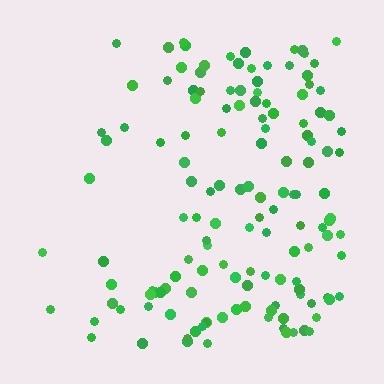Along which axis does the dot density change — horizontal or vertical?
Horizontal.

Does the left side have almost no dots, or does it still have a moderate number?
Still a moderate number, just noticeably fewer than the right.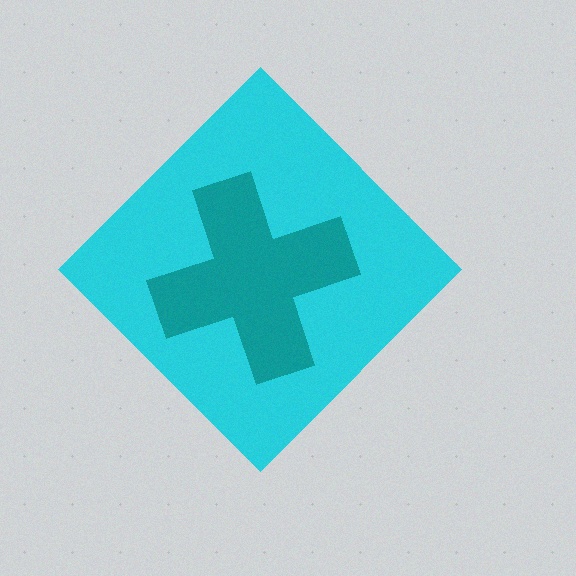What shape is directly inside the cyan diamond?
The teal cross.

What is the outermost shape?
The cyan diamond.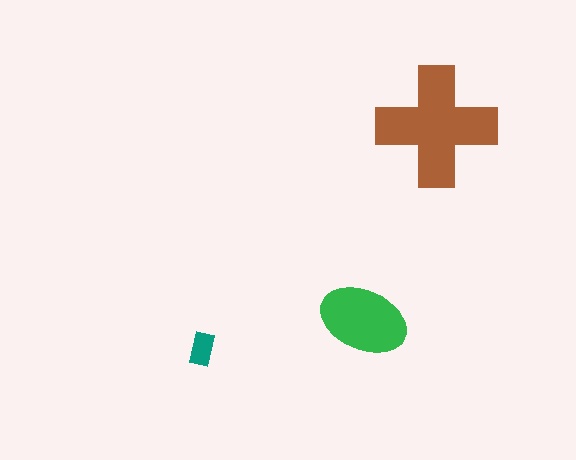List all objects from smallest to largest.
The teal rectangle, the green ellipse, the brown cross.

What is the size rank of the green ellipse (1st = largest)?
2nd.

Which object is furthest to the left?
The teal rectangle is leftmost.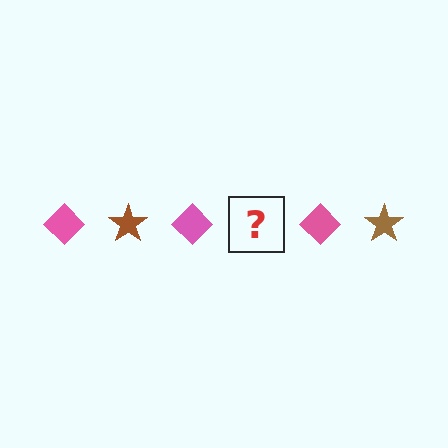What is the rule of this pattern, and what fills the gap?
The rule is that the pattern alternates between pink diamond and brown star. The gap should be filled with a brown star.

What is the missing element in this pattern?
The missing element is a brown star.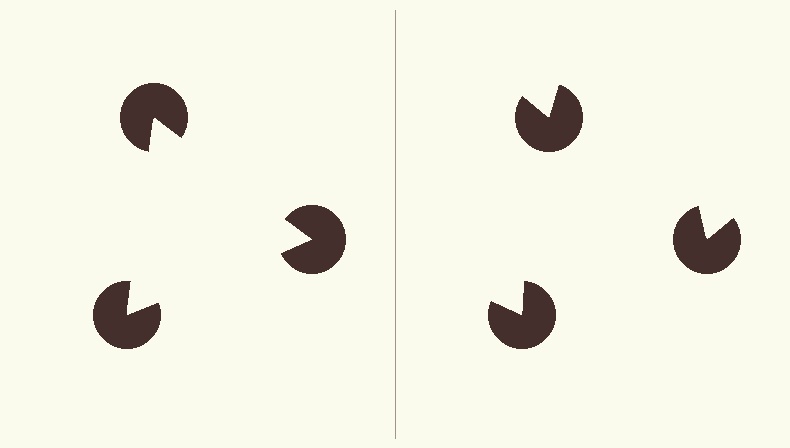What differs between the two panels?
The pac-man discs are positioned identically on both sides; only the wedge orientations differ. On the left they align to a triangle; on the right they are misaligned.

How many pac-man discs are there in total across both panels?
6 — 3 on each side.